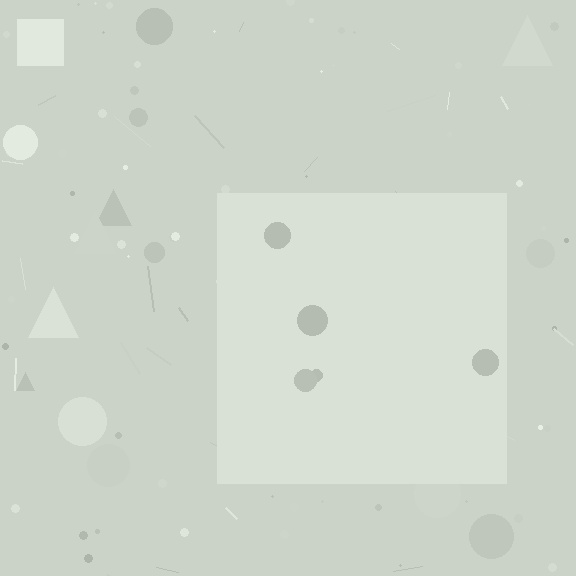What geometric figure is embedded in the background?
A square is embedded in the background.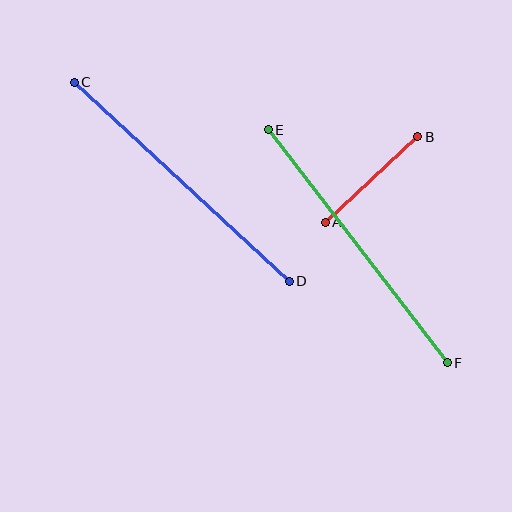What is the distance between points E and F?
The distance is approximately 294 pixels.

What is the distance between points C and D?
The distance is approximately 293 pixels.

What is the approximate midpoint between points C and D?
The midpoint is at approximately (182, 182) pixels.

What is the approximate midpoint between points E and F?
The midpoint is at approximately (358, 246) pixels.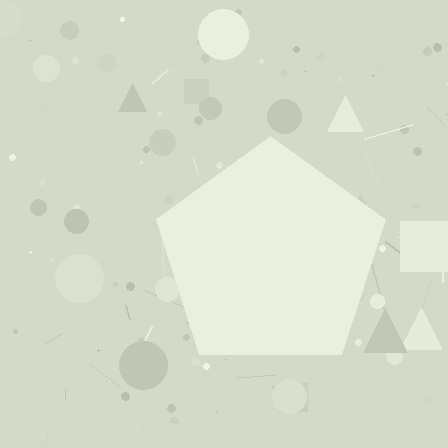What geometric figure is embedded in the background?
A pentagon is embedded in the background.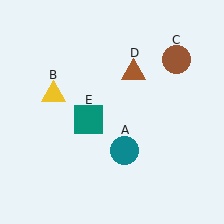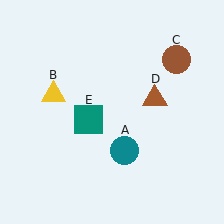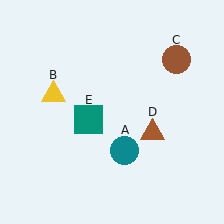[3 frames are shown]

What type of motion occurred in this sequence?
The brown triangle (object D) rotated clockwise around the center of the scene.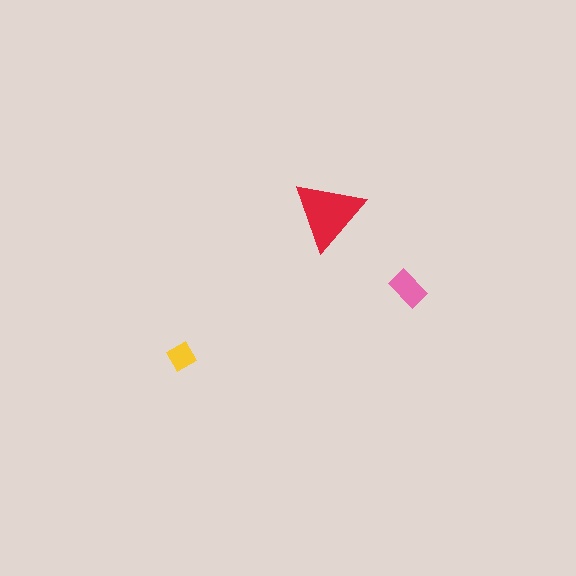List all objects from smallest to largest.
The yellow diamond, the pink rectangle, the red triangle.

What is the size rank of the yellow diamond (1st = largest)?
3rd.